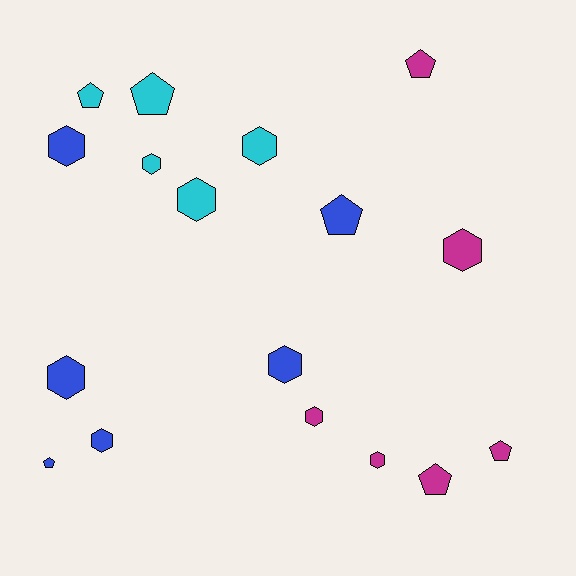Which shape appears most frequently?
Hexagon, with 10 objects.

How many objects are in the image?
There are 17 objects.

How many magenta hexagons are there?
There are 3 magenta hexagons.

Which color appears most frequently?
Blue, with 6 objects.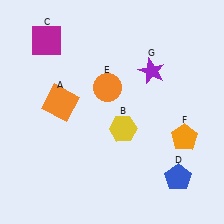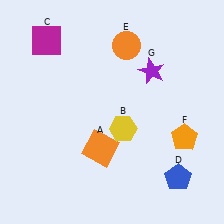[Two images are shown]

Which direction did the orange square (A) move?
The orange square (A) moved down.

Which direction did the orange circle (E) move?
The orange circle (E) moved up.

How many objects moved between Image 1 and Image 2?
2 objects moved between the two images.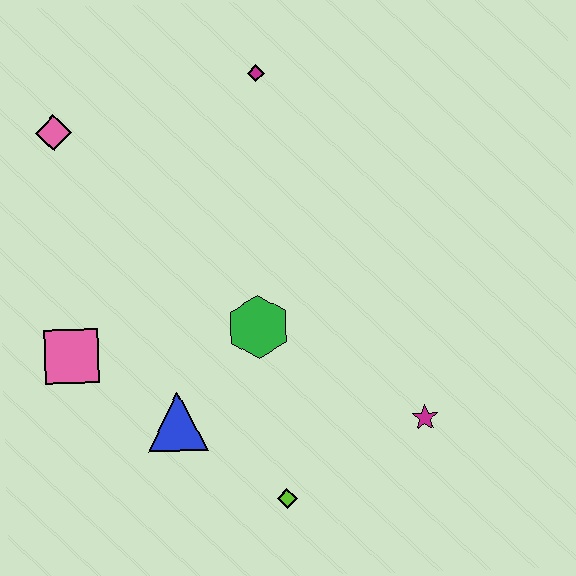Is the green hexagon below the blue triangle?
No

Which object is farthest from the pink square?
The magenta star is farthest from the pink square.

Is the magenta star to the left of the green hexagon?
No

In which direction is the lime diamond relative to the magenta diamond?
The lime diamond is below the magenta diamond.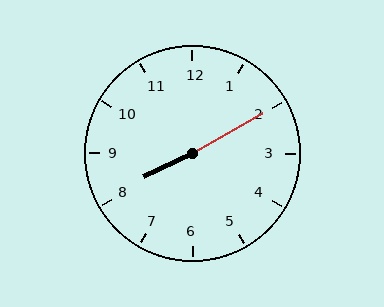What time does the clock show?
8:10.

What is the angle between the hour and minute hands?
Approximately 175 degrees.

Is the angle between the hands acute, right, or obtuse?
It is obtuse.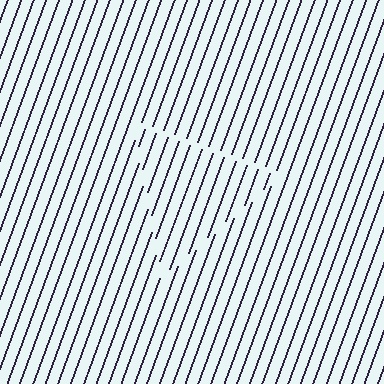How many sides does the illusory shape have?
3 sides — the line-ends trace a triangle.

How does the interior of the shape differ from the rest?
The interior of the shape contains the same grating, shifted by half a period — the contour is defined by the phase discontinuity where line-ends from the inner and outer gratings abut.